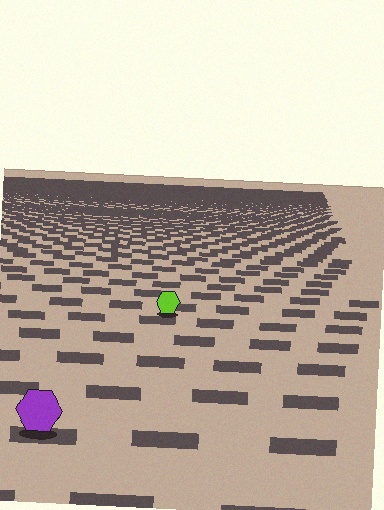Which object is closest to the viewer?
The purple hexagon is closest. The texture marks near it are larger and more spread out.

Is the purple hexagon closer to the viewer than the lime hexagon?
Yes. The purple hexagon is closer — you can tell from the texture gradient: the ground texture is coarser near it.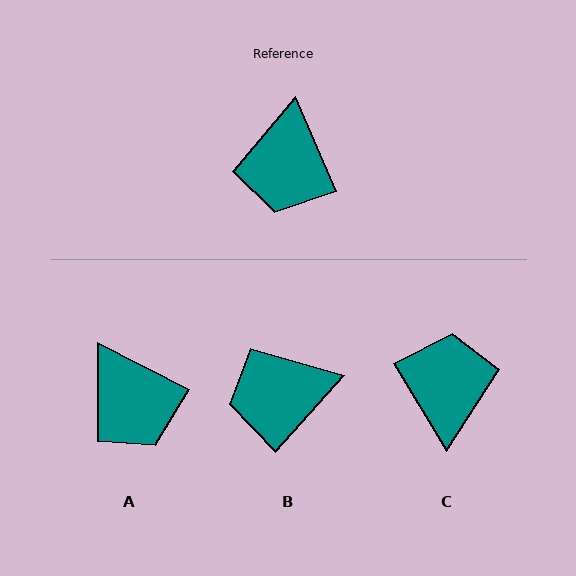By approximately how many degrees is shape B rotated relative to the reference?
Approximately 65 degrees clockwise.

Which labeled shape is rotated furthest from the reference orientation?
C, about 172 degrees away.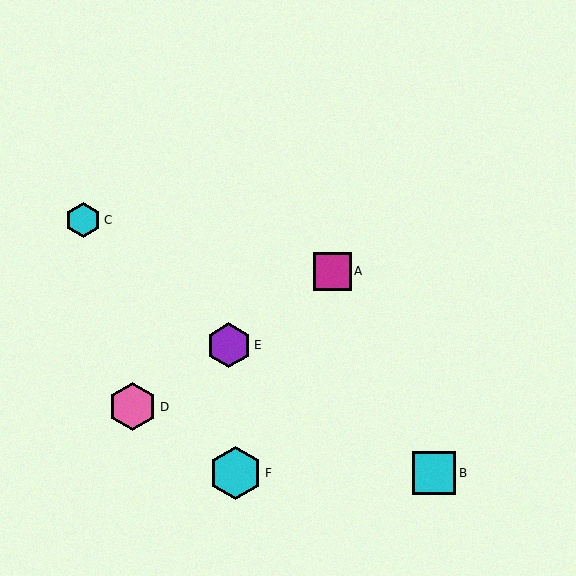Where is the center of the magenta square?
The center of the magenta square is at (332, 271).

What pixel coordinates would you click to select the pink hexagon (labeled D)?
Click at (133, 407) to select the pink hexagon D.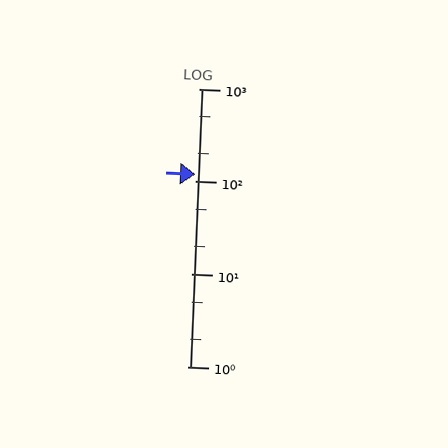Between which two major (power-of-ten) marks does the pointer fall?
The pointer is between 100 and 1000.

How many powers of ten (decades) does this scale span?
The scale spans 3 decades, from 1 to 1000.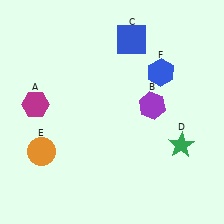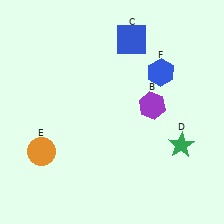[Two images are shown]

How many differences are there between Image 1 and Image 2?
There is 1 difference between the two images.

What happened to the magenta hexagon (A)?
The magenta hexagon (A) was removed in Image 2. It was in the top-left area of Image 1.